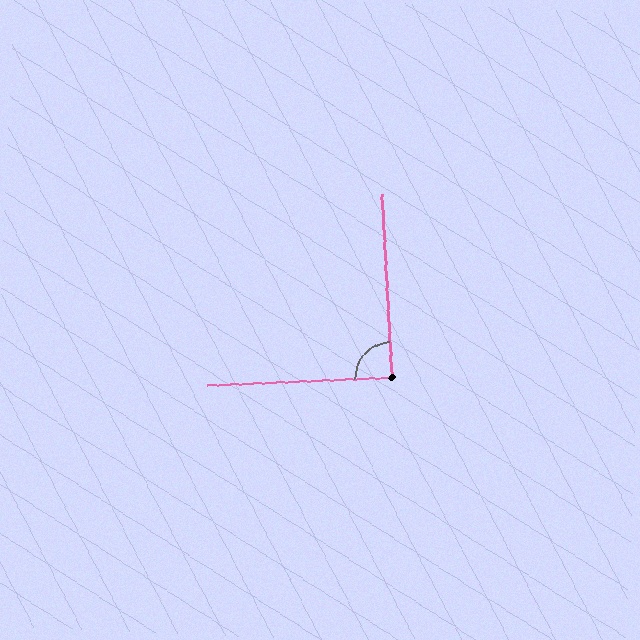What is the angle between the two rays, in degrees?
Approximately 89 degrees.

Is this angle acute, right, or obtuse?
It is approximately a right angle.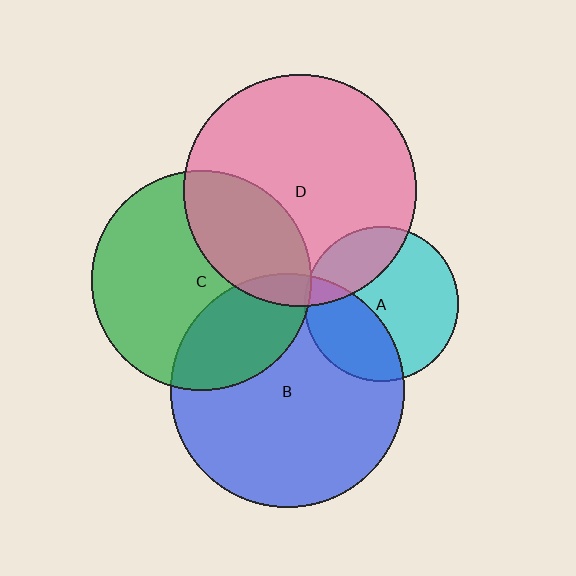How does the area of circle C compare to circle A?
Approximately 2.0 times.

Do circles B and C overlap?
Yes.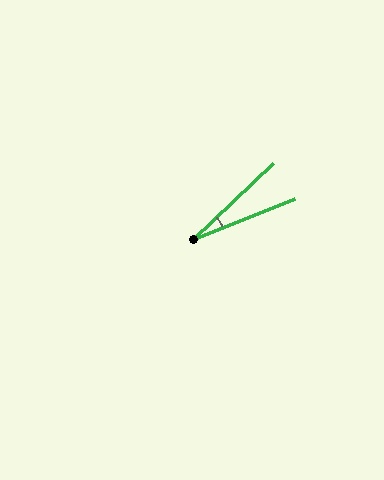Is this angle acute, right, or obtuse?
It is acute.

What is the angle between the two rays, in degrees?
Approximately 22 degrees.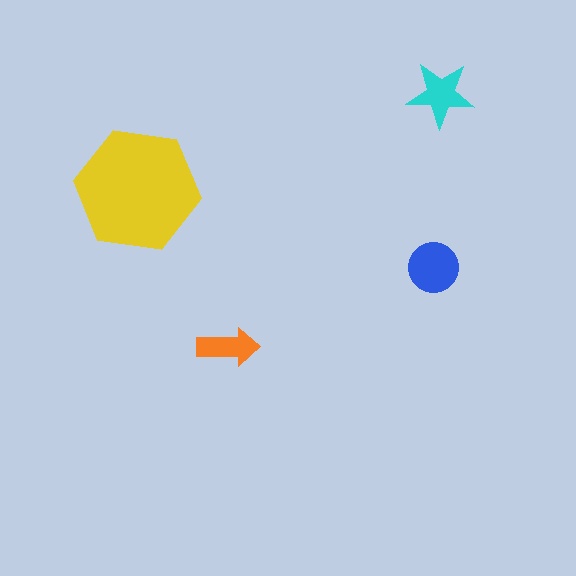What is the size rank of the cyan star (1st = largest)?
3rd.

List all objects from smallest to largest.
The orange arrow, the cyan star, the blue circle, the yellow hexagon.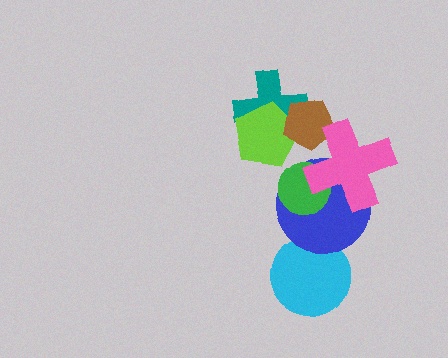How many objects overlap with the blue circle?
3 objects overlap with the blue circle.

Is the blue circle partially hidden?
Yes, it is partially covered by another shape.